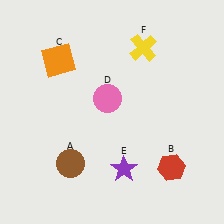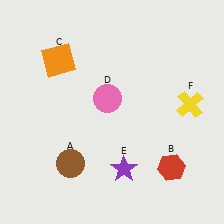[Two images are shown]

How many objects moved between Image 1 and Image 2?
1 object moved between the two images.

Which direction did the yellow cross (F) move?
The yellow cross (F) moved down.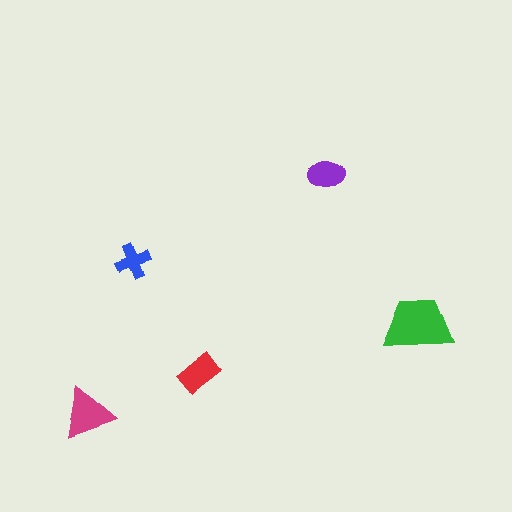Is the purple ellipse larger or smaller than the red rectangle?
Smaller.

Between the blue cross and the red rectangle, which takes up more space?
The red rectangle.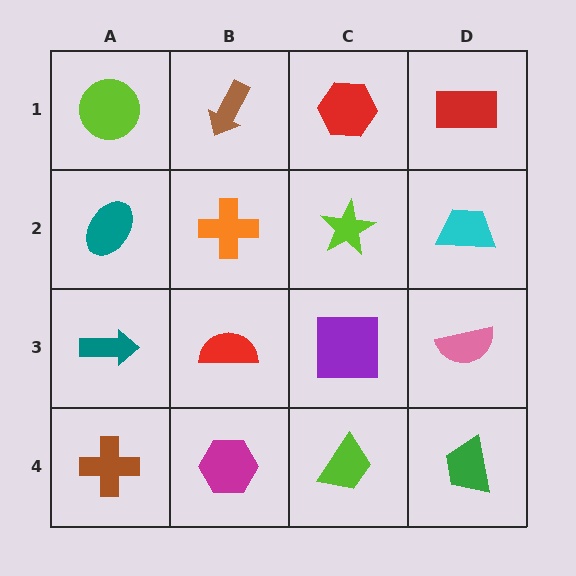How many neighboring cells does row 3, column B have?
4.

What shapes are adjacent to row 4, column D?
A pink semicircle (row 3, column D), a lime trapezoid (row 4, column C).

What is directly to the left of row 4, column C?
A magenta hexagon.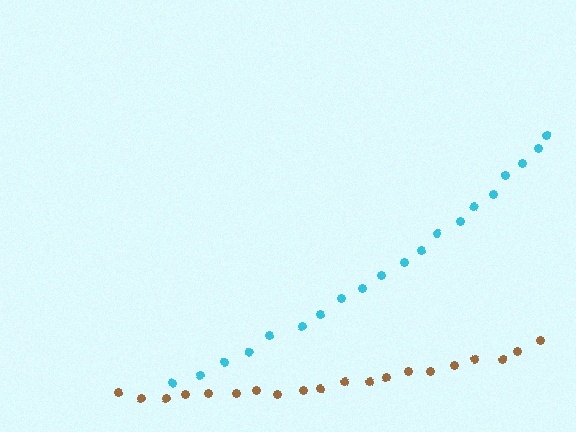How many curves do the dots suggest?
There are 2 distinct paths.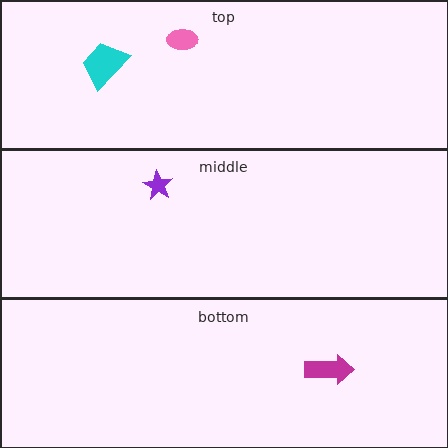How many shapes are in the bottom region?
1.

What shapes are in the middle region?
The purple star.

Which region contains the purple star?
The middle region.